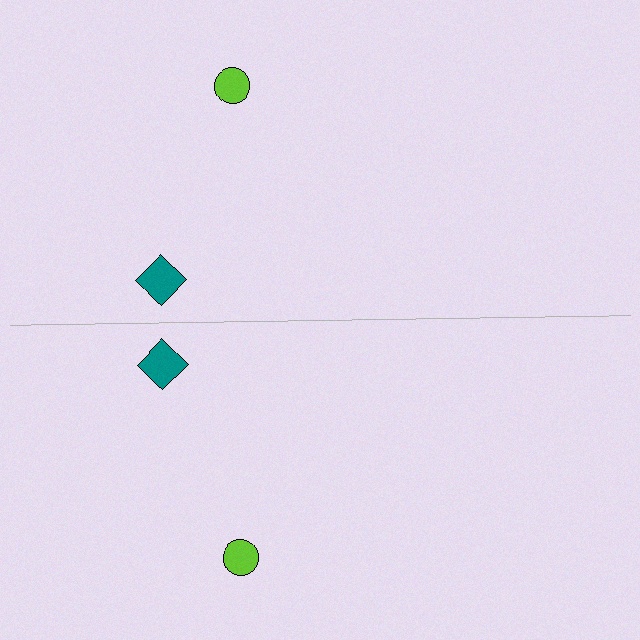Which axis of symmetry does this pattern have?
The pattern has a horizontal axis of symmetry running through the center of the image.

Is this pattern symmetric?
Yes, this pattern has bilateral (reflection) symmetry.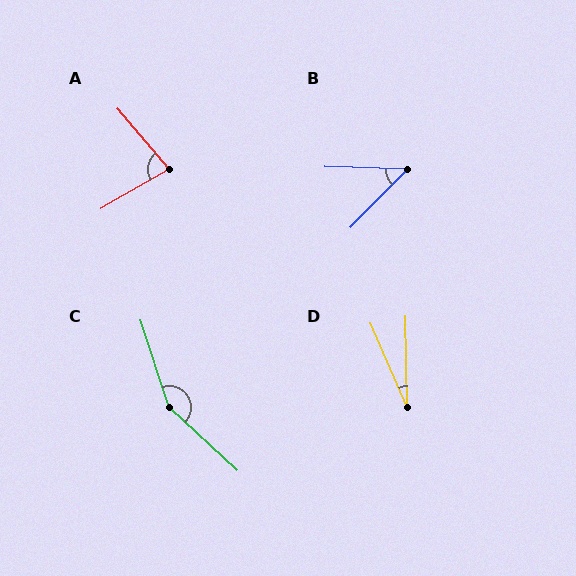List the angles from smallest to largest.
D (23°), B (47°), A (80°), C (151°).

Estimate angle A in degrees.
Approximately 80 degrees.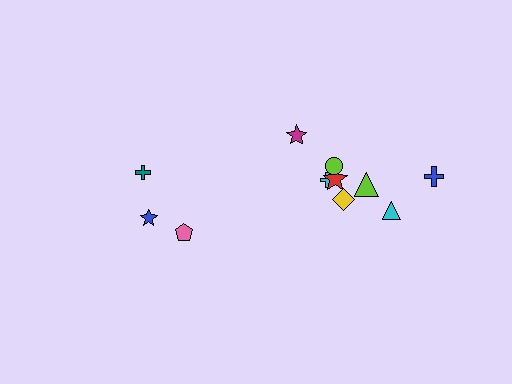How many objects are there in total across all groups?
There are 11 objects.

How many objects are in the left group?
There are 3 objects.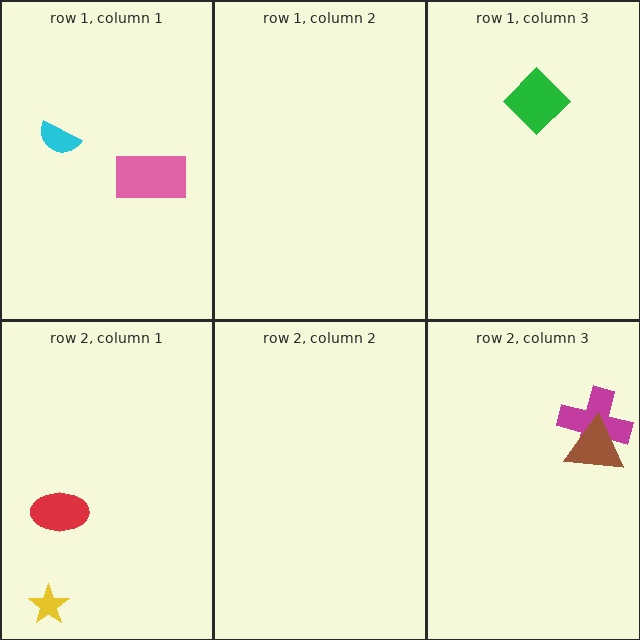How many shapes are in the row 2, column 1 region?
2.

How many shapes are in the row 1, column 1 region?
2.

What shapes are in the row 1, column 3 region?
The green diamond.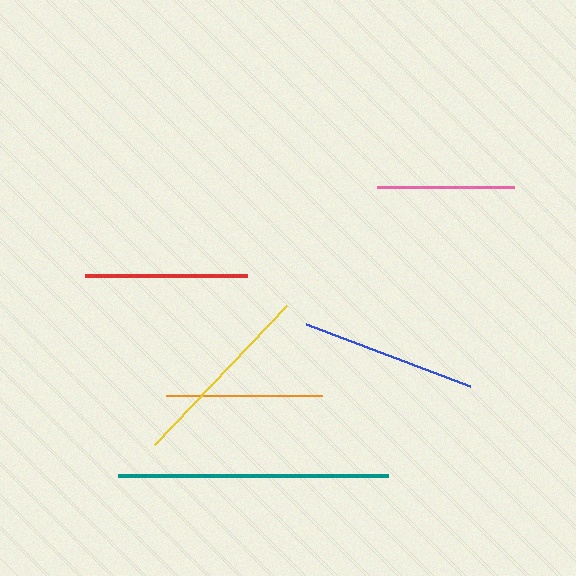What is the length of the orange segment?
The orange segment is approximately 156 pixels long.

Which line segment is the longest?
The teal line is the longest at approximately 270 pixels.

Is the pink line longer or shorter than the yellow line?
The yellow line is longer than the pink line.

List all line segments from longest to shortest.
From longest to shortest: teal, yellow, blue, red, orange, pink.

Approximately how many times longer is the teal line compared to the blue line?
The teal line is approximately 1.5 times the length of the blue line.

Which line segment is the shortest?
The pink line is the shortest at approximately 137 pixels.